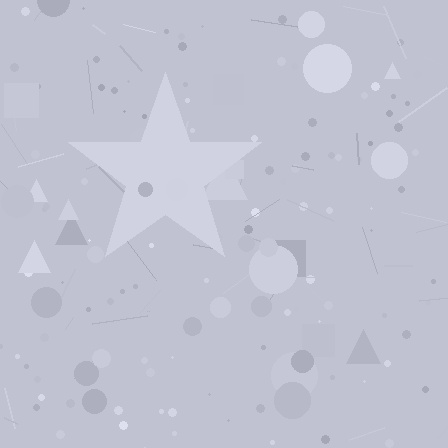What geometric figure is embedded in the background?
A star is embedded in the background.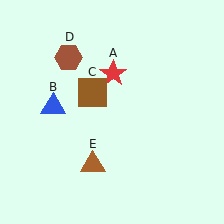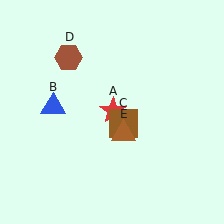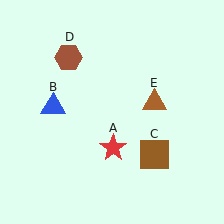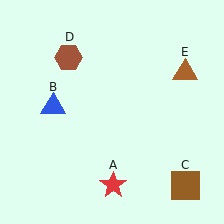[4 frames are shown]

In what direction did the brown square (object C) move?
The brown square (object C) moved down and to the right.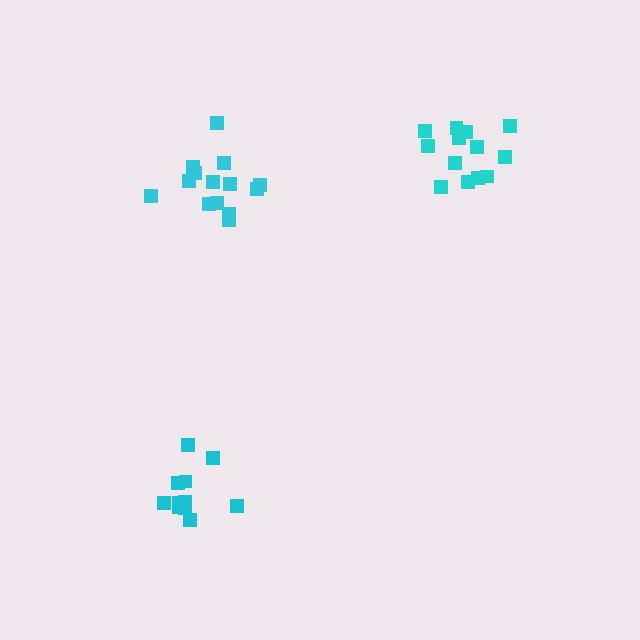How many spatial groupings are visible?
There are 3 spatial groupings.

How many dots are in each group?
Group 1: 13 dots, Group 2: 14 dots, Group 3: 13 dots (40 total).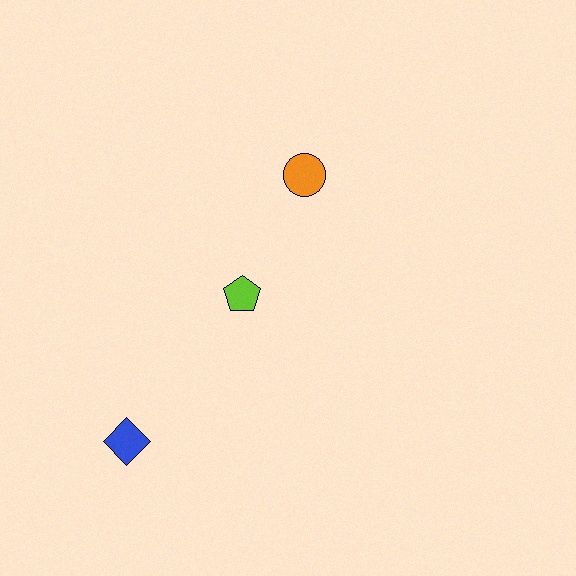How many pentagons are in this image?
There is 1 pentagon.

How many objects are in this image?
There are 3 objects.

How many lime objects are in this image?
There is 1 lime object.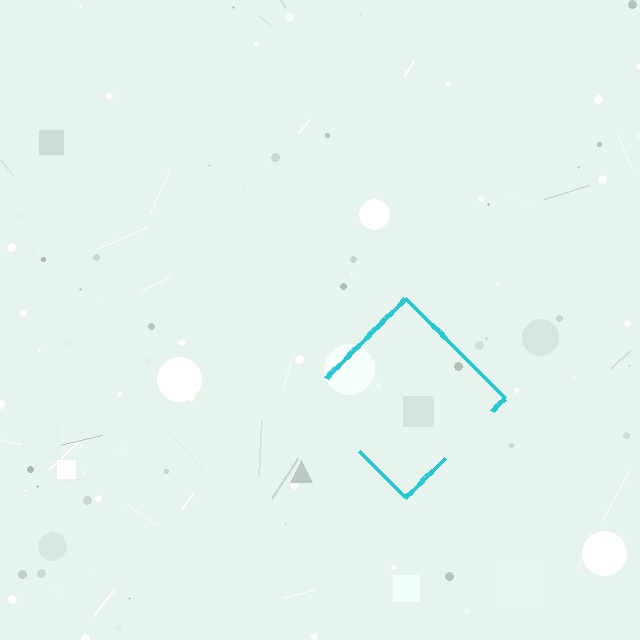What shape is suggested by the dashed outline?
The dashed outline suggests a diamond.